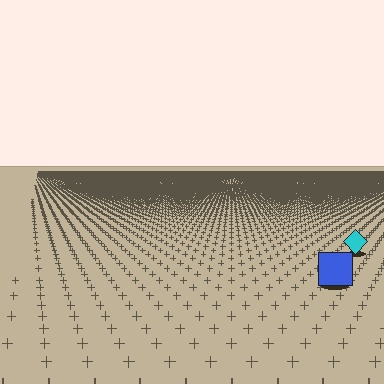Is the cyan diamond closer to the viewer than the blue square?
No. The blue square is closer — you can tell from the texture gradient: the ground texture is coarser near it.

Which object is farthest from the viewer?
The cyan diamond is farthest from the viewer. It appears smaller and the ground texture around it is denser.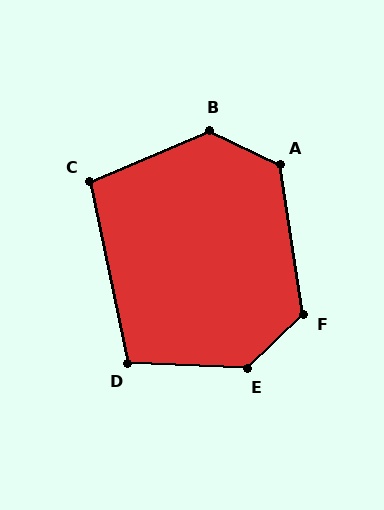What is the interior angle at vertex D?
Approximately 104 degrees (obtuse).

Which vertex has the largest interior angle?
E, at approximately 134 degrees.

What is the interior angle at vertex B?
Approximately 131 degrees (obtuse).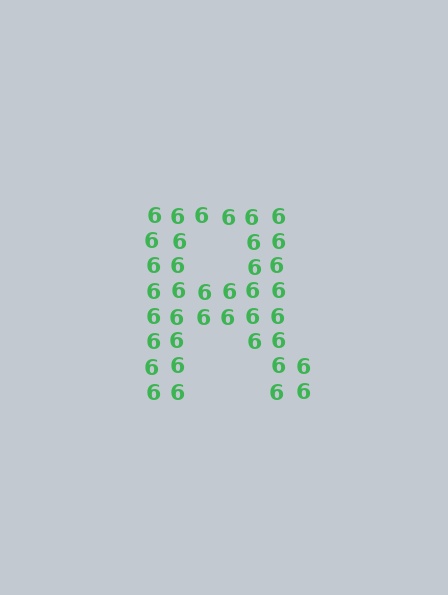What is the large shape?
The large shape is the letter R.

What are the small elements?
The small elements are digit 6's.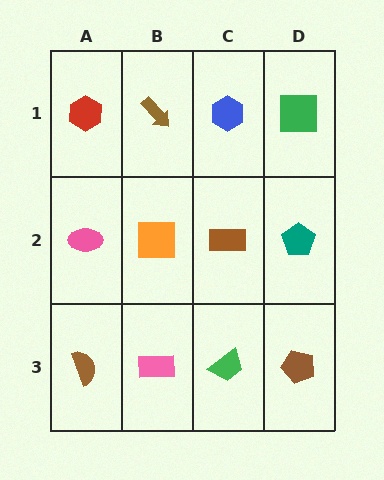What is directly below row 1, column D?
A teal pentagon.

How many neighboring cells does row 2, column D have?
3.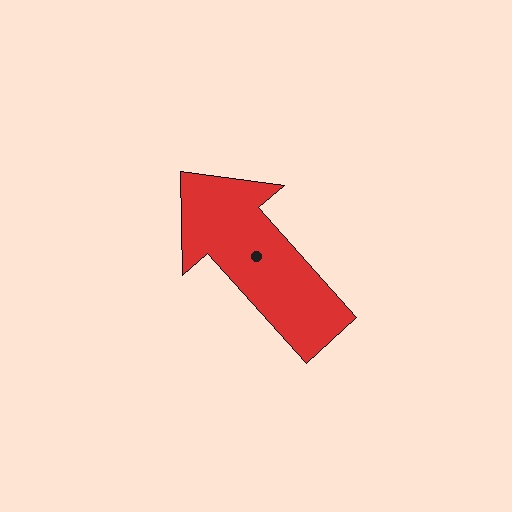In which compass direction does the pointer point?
Northwest.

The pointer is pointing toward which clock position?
Roughly 11 o'clock.